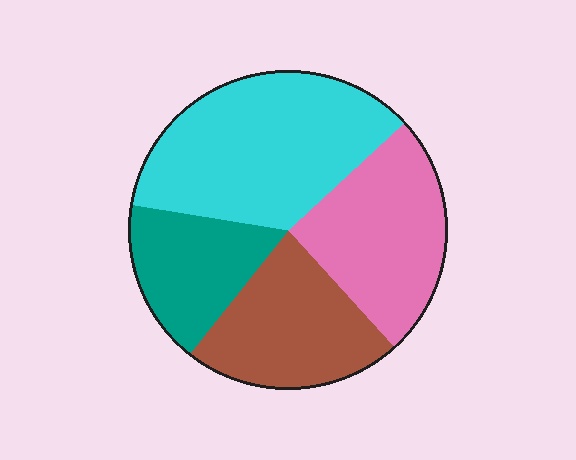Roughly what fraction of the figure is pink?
Pink takes up between a sixth and a third of the figure.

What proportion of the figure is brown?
Brown takes up between a sixth and a third of the figure.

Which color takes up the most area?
Cyan, at roughly 35%.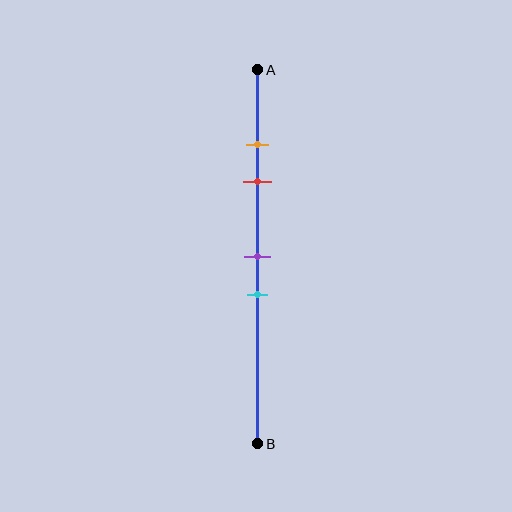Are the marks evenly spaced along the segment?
No, the marks are not evenly spaced.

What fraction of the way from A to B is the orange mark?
The orange mark is approximately 20% (0.2) of the way from A to B.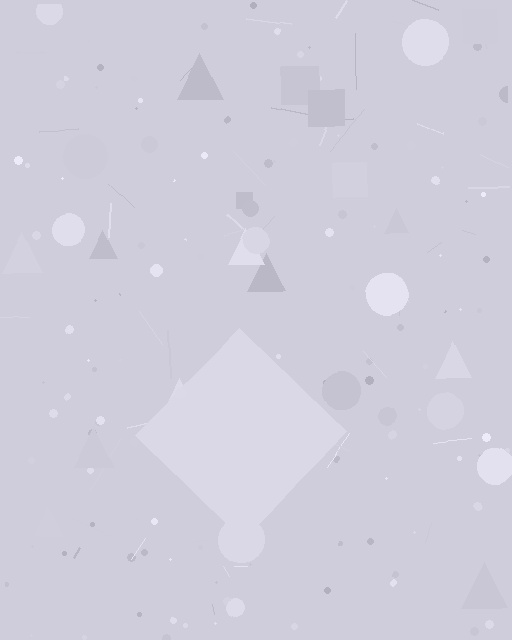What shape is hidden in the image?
A diamond is hidden in the image.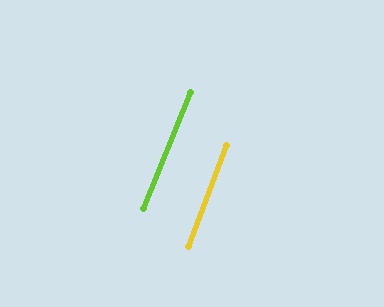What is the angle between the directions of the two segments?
Approximately 2 degrees.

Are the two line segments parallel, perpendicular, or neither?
Parallel — their directions differ by only 1.5°.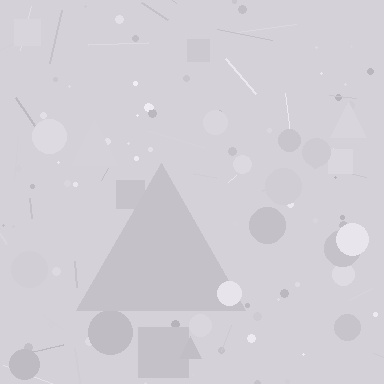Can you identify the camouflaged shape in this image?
The camouflaged shape is a triangle.